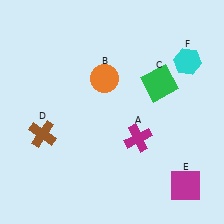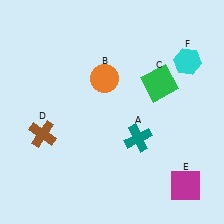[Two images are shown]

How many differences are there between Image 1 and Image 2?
There is 1 difference between the two images.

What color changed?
The cross (A) changed from magenta in Image 1 to teal in Image 2.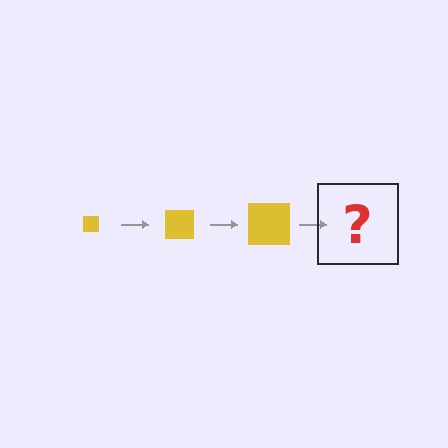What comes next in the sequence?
The next element should be a yellow square, larger than the previous one.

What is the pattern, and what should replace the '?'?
The pattern is that the square gets progressively larger each step. The '?' should be a yellow square, larger than the previous one.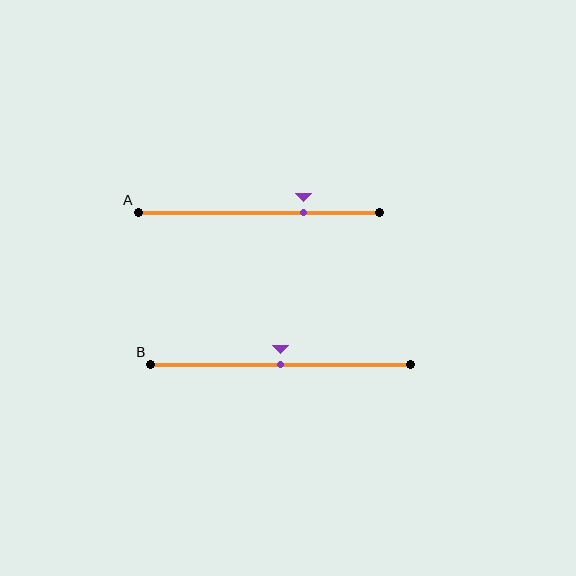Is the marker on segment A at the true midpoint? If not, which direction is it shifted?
No, the marker on segment A is shifted to the right by about 19% of the segment length.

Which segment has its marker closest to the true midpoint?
Segment B has its marker closest to the true midpoint.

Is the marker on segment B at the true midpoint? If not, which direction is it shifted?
Yes, the marker on segment B is at the true midpoint.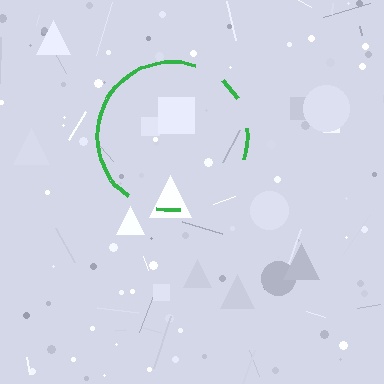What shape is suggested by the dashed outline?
The dashed outline suggests a circle.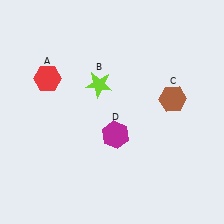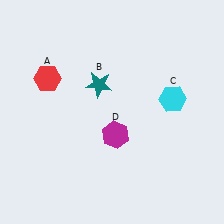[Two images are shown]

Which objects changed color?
B changed from lime to teal. C changed from brown to cyan.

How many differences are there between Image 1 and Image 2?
There are 2 differences between the two images.